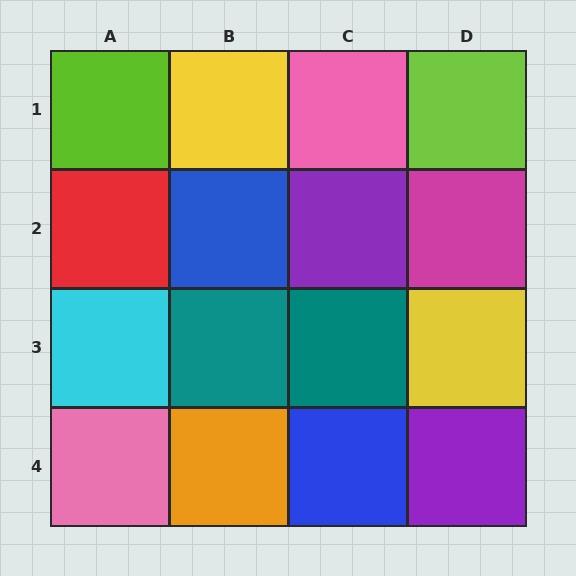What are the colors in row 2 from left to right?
Red, blue, purple, magenta.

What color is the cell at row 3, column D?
Yellow.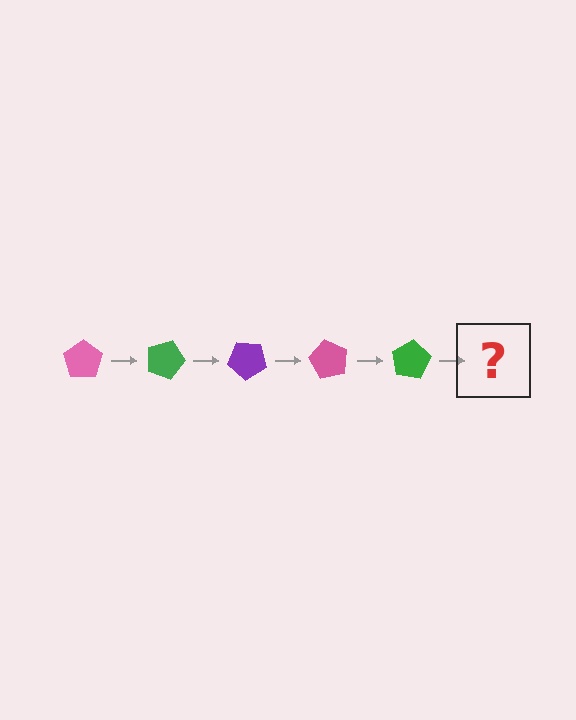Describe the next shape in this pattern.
It should be a purple pentagon, rotated 100 degrees from the start.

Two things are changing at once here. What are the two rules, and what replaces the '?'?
The two rules are that it rotates 20 degrees each step and the color cycles through pink, green, and purple. The '?' should be a purple pentagon, rotated 100 degrees from the start.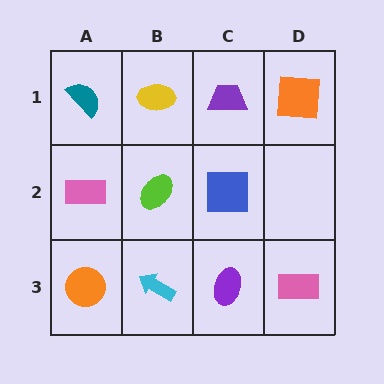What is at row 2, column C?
A blue square.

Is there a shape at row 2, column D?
No, that cell is empty.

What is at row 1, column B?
A yellow ellipse.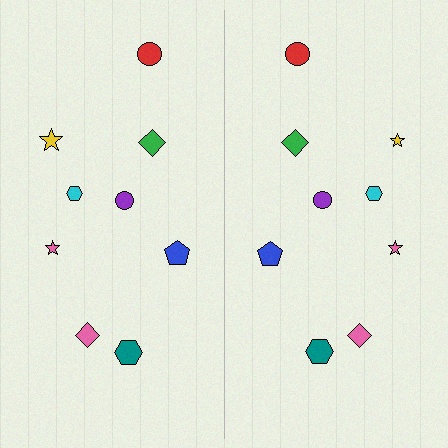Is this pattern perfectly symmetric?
No, the pattern is not perfectly symmetric. The yellow star on the right side has a different size than its mirror counterpart.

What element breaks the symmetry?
The yellow star on the right side has a different size than its mirror counterpart.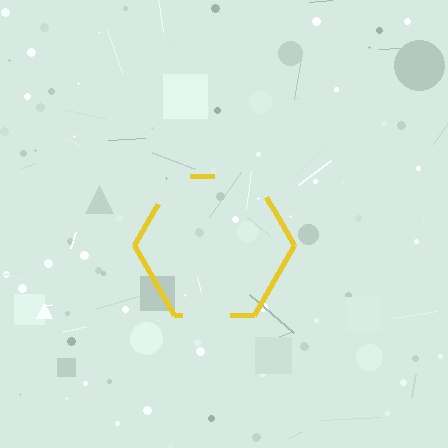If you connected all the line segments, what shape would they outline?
They would outline a hexagon.